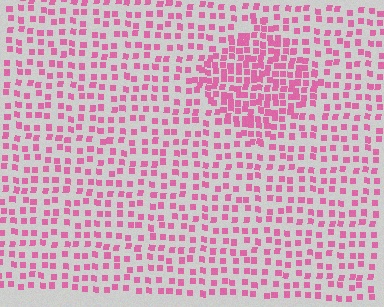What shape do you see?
I see a diamond.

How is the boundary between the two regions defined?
The boundary is defined by a change in element density (approximately 2.0x ratio). All elements are the same color, size, and shape.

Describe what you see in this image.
The image contains small pink elements arranged at two different densities. A diamond-shaped region is visible where the elements are more densely packed than the surrounding area.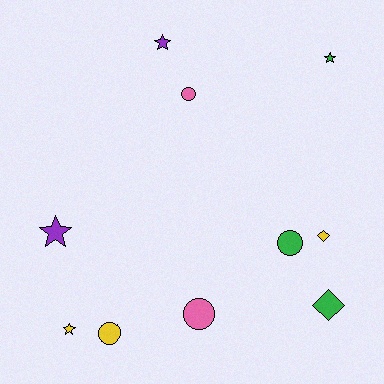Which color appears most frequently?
Green, with 3 objects.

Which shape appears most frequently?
Circle, with 4 objects.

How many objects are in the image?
There are 10 objects.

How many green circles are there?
There is 1 green circle.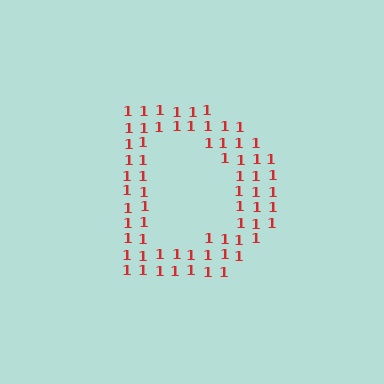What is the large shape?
The large shape is the letter D.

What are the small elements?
The small elements are digit 1's.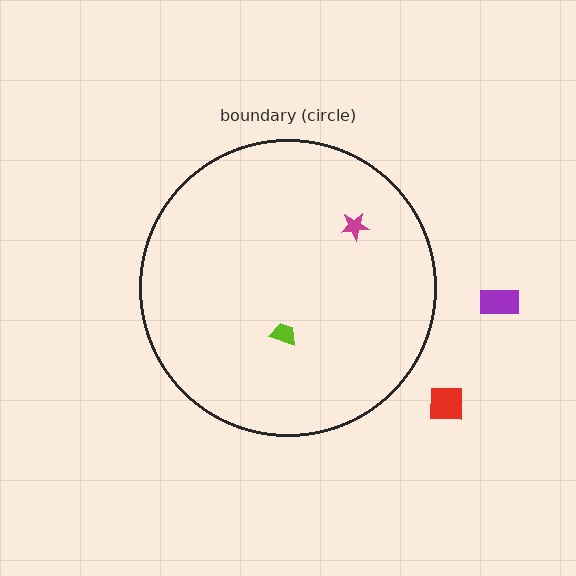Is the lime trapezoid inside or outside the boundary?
Inside.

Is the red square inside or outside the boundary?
Outside.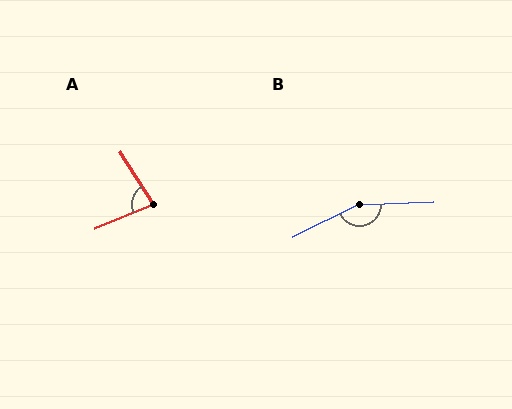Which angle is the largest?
B, at approximately 156 degrees.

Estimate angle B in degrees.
Approximately 156 degrees.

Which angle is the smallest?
A, at approximately 80 degrees.